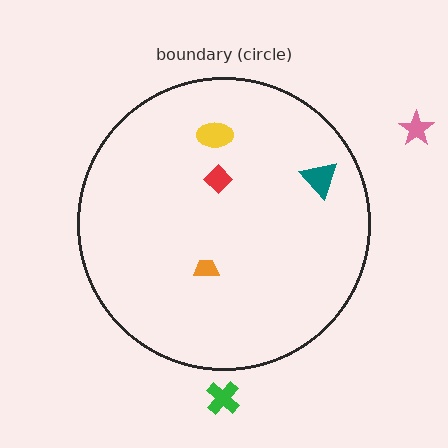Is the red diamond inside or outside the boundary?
Inside.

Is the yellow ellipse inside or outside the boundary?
Inside.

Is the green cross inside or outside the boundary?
Outside.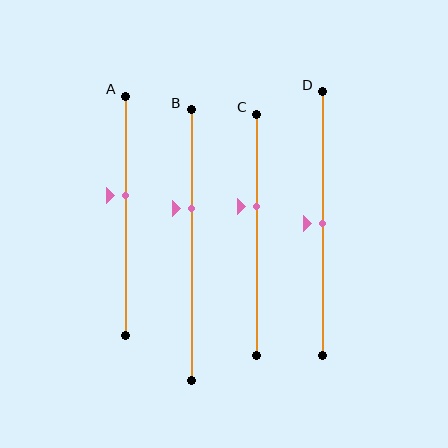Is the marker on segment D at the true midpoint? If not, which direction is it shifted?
Yes, the marker on segment D is at the true midpoint.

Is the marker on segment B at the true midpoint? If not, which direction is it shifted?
No, the marker on segment B is shifted upward by about 13% of the segment length.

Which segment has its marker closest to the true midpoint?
Segment D has its marker closest to the true midpoint.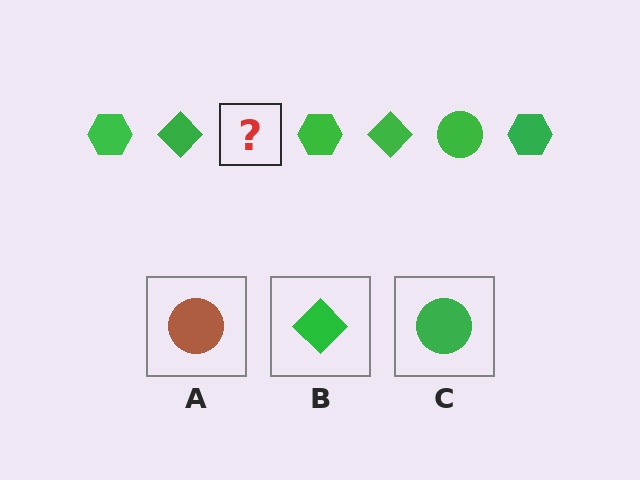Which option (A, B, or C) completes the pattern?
C.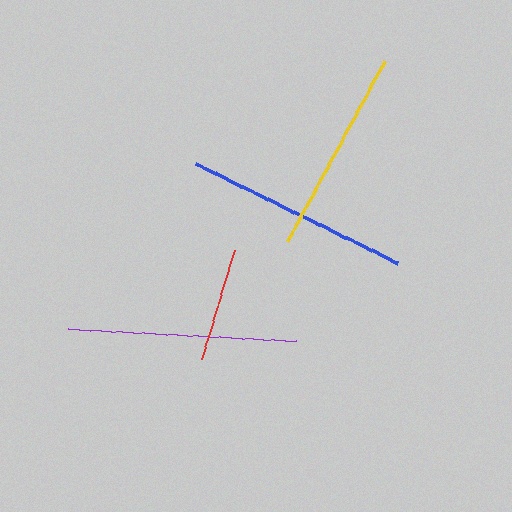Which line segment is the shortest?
The red line is the shortest at approximately 114 pixels.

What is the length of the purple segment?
The purple segment is approximately 228 pixels long.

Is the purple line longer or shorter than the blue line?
The purple line is longer than the blue line.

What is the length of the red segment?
The red segment is approximately 114 pixels long.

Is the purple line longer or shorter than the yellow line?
The purple line is longer than the yellow line.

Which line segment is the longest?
The purple line is the longest at approximately 228 pixels.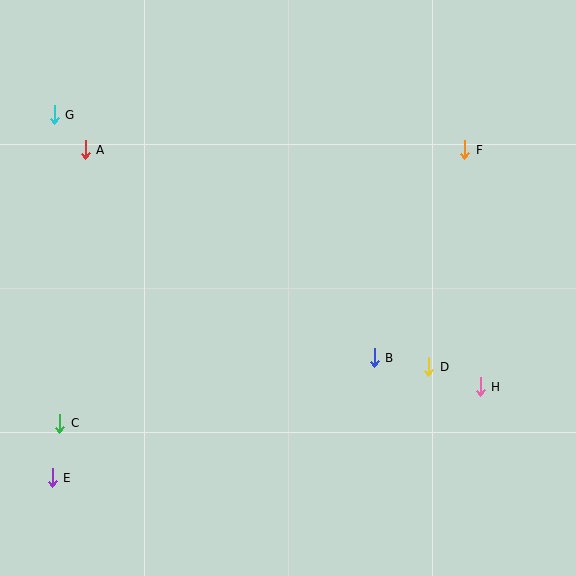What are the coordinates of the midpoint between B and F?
The midpoint between B and F is at (419, 254).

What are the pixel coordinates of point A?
Point A is at (85, 150).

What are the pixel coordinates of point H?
Point H is at (480, 387).